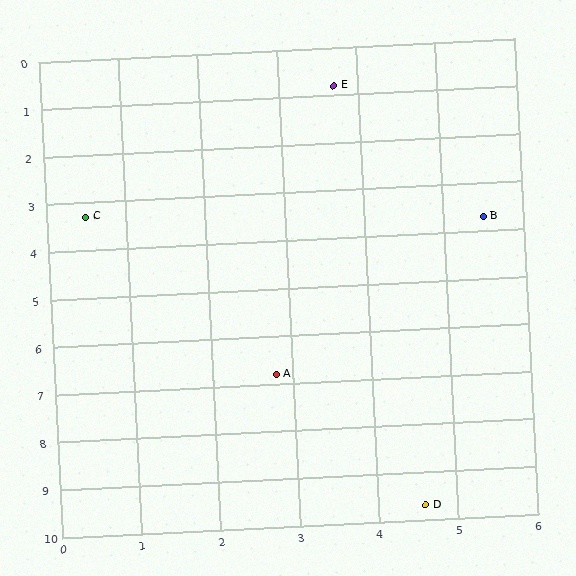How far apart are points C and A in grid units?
Points C and A are about 4.2 grid units apart.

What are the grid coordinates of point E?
Point E is at approximately (3.7, 0.8).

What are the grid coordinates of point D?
Point D is at approximately (4.6, 9.7).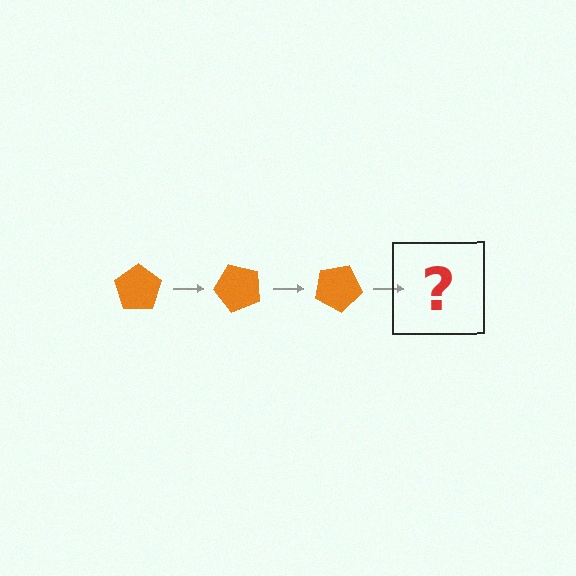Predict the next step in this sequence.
The next step is an orange pentagon rotated 150 degrees.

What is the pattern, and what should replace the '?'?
The pattern is that the pentagon rotates 50 degrees each step. The '?' should be an orange pentagon rotated 150 degrees.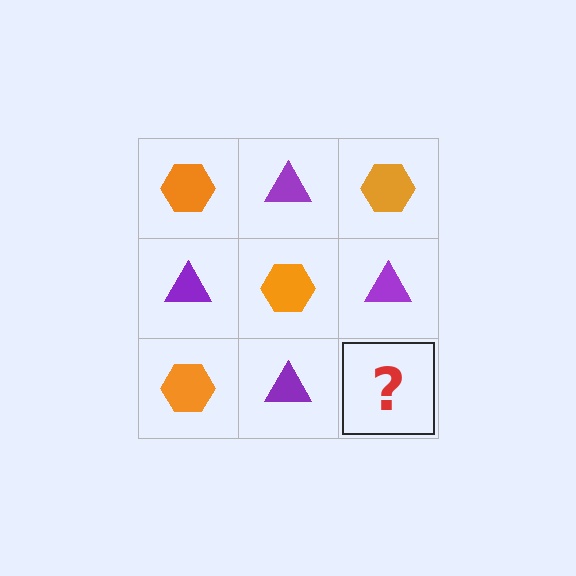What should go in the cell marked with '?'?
The missing cell should contain an orange hexagon.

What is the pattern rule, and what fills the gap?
The rule is that it alternates orange hexagon and purple triangle in a checkerboard pattern. The gap should be filled with an orange hexagon.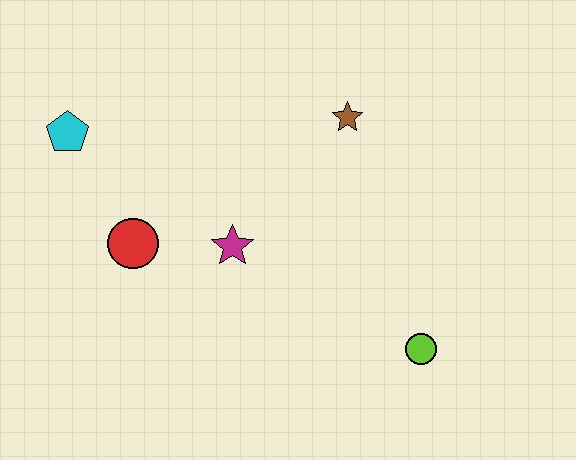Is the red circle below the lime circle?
No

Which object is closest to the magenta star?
The red circle is closest to the magenta star.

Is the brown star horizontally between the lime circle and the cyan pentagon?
Yes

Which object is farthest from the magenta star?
The lime circle is farthest from the magenta star.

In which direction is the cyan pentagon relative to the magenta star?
The cyan pentagon is to the left of the magenta star.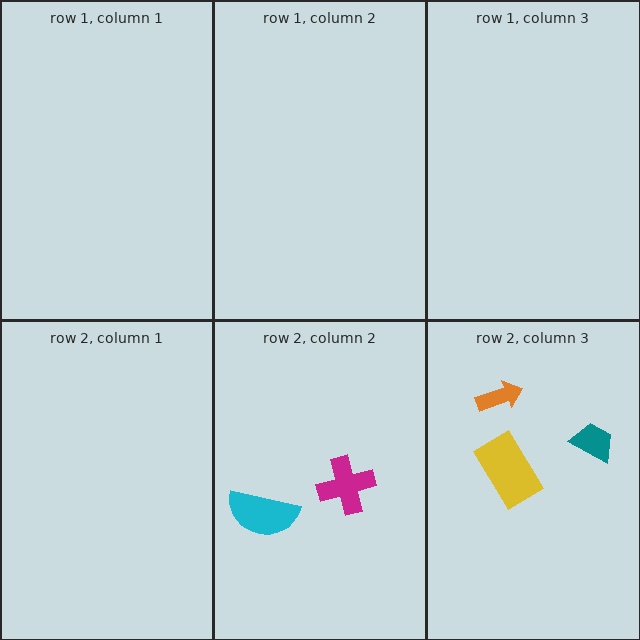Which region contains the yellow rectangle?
The row 2, column 3 region.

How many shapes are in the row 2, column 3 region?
3.